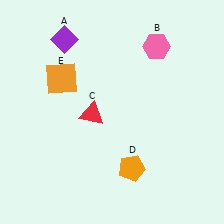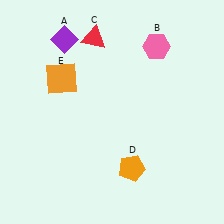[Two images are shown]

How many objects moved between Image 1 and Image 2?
1 object moved between the two images.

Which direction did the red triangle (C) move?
The red triangle (C) moved up.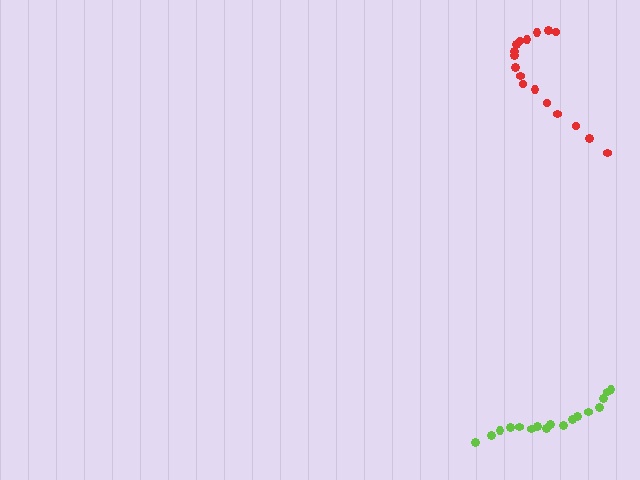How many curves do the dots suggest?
There are 2 distinct paths.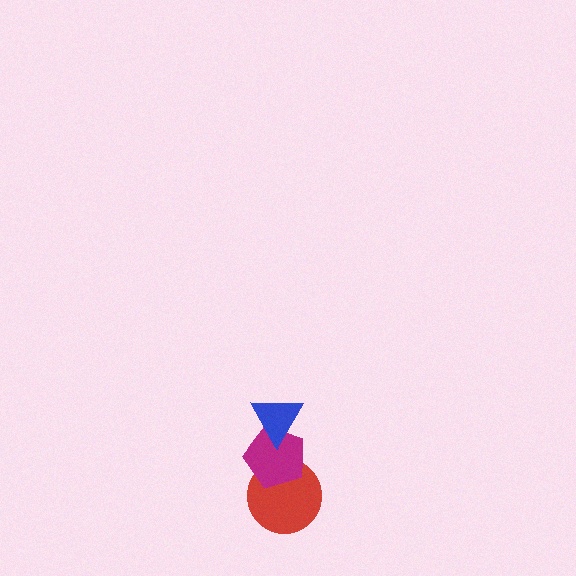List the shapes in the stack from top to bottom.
From top to bottom: the blue triangle, the magenta pentagon, the red circle.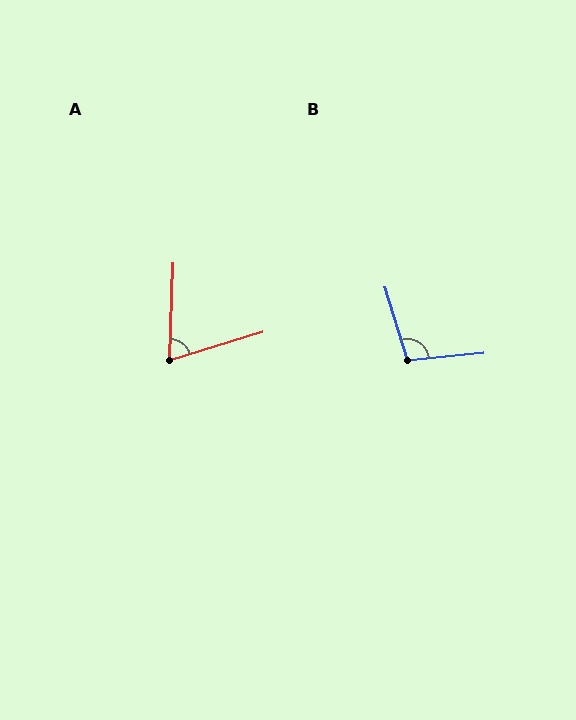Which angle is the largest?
B, at approximately 101 degrees.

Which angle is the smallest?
A, at approximately 71 degrees.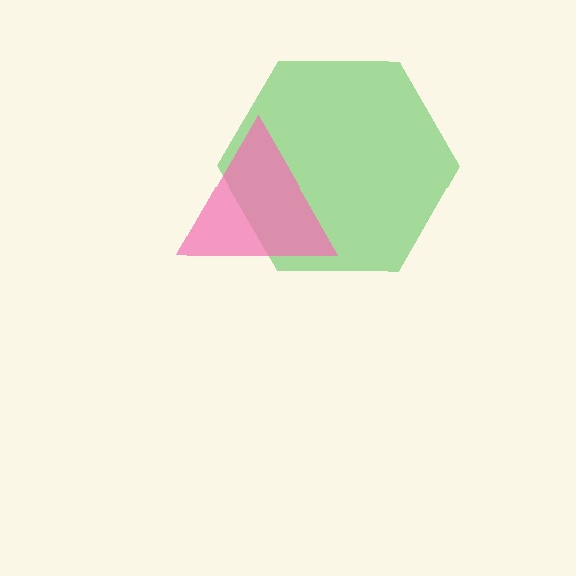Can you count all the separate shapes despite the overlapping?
Yes, there are 2 separate shapes.